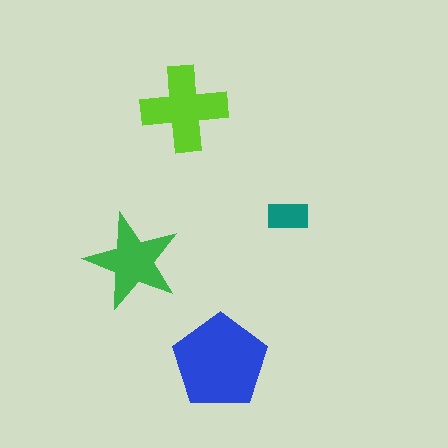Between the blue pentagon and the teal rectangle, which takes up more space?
The blue pentagon.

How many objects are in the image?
There are 4 objects in the image.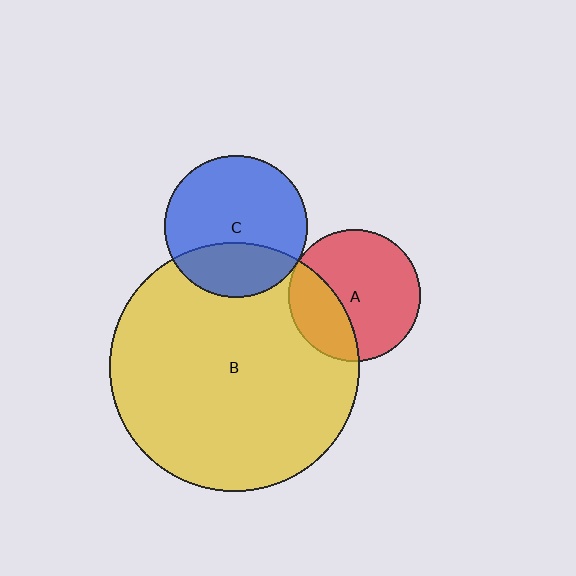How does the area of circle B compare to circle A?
Approximately 3.6 times.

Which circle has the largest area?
Circle B (yellow).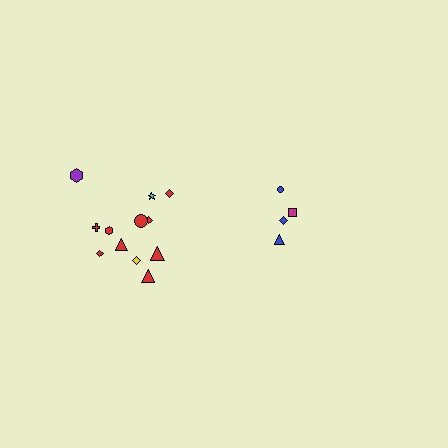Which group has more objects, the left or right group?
The left group.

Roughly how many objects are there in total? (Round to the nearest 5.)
Roughly 15 objects in total.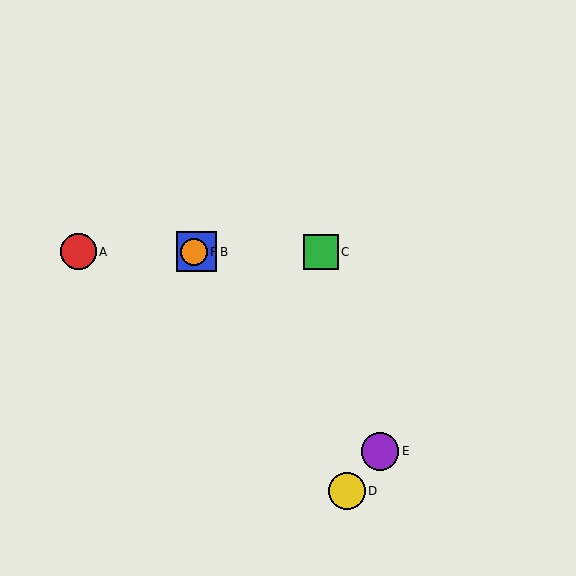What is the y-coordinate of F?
Object F is at y≈252.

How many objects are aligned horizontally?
4 objects (A, B, C, F) are aligned horizontally.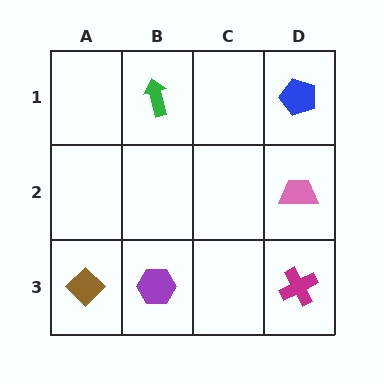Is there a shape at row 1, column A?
No, that cell is empty.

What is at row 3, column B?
A purple hexagon.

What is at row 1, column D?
A blue pentagon.